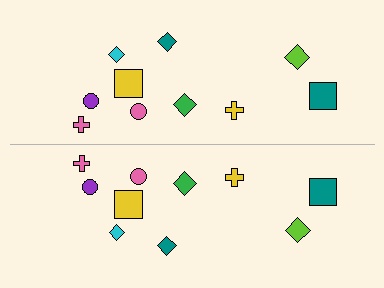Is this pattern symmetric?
Yes, this pattern has bilateral (reflection) symmetry.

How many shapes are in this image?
There are 20 shapes in this image.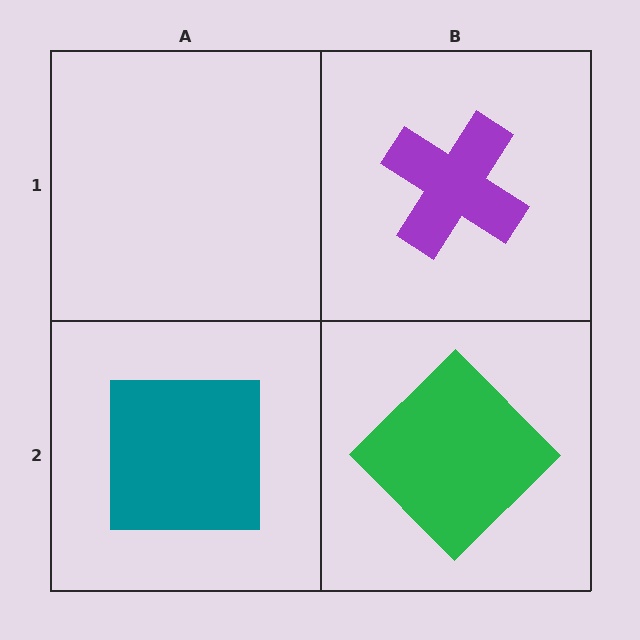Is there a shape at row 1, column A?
No, that cell is empty.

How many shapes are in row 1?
1 shape.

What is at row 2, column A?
A teal square.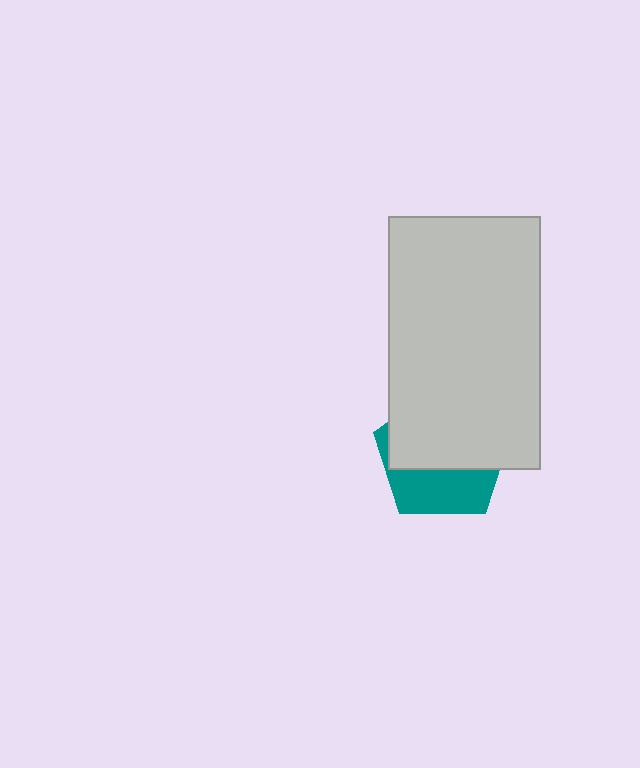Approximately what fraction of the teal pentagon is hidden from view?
Roughly 62% of the teal pentagon is hidden behind the light gray rectangle.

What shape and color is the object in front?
The object in front is a light gray rectangle.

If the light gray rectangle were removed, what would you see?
You would see the complete teal pentagon.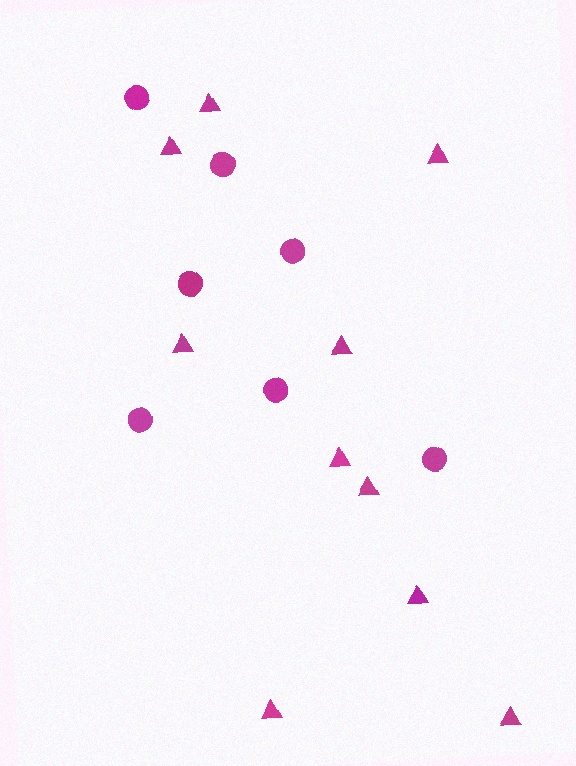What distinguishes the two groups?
There are 2 groups: one group of circles (7) and one group of triangles (10).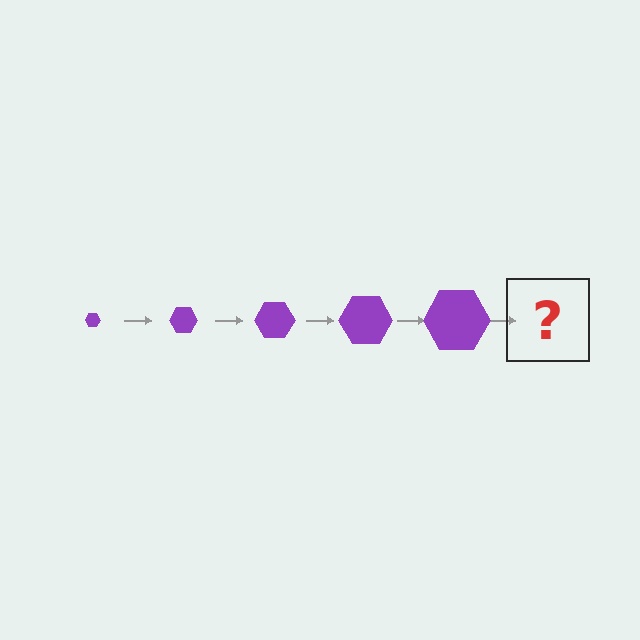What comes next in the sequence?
The next element should be a purple hexagon, larger than the previous one.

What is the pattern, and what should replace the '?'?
The pattern is that the hexagon gets progressively larger each step. The '?' should be a purple hexagon, larger than the previous one.